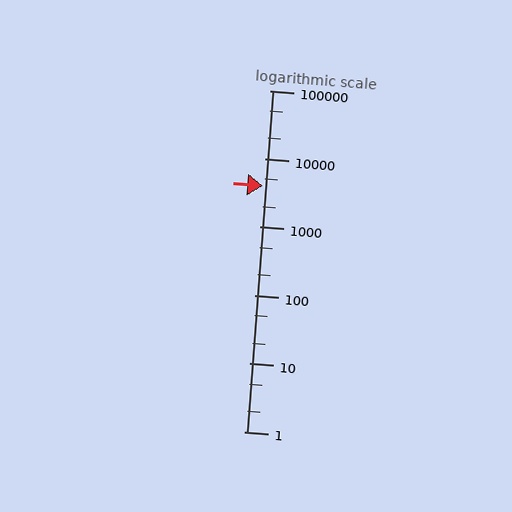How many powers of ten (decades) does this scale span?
The scale spans 5 decades, from 1 to 100000.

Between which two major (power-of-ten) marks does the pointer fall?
The pointer is between 1000 and 10000.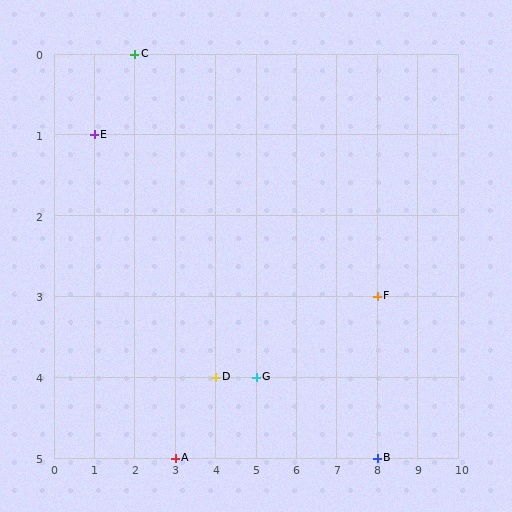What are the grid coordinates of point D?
Point D is at grid coordinates (4, 4).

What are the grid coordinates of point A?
Point A is at grid coordinates (3, 5).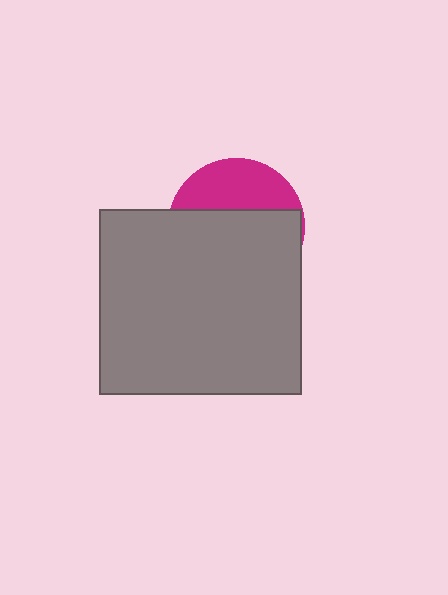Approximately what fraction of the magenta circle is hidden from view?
Roughly 65% of the magenta circle is hidden behind the gray rectangle.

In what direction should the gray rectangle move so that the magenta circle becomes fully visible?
The gray rectangle should move down. That is the shortest direction to clear the overlap and leave the magenta circle fully visible.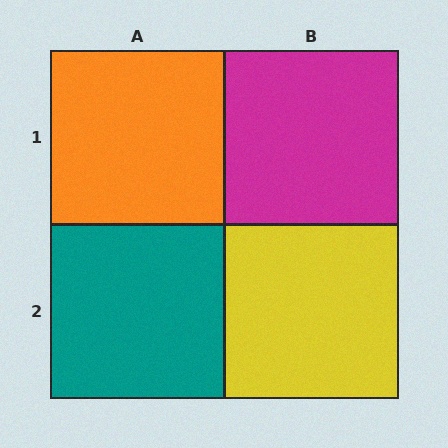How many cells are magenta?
1 cell is magenta.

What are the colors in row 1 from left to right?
Orange, magenta.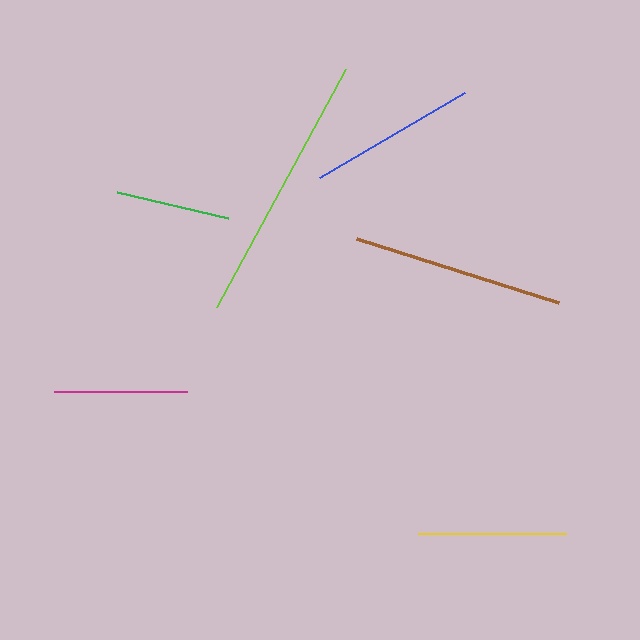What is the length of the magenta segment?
The magenta segment is approximately 133 pixels long.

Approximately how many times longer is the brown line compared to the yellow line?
The brown line is approximately 1.4 times the length of the yellow line.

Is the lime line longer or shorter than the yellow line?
The lime line is longer than the yellow line.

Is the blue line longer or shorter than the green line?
The blue line is longer than the green line.